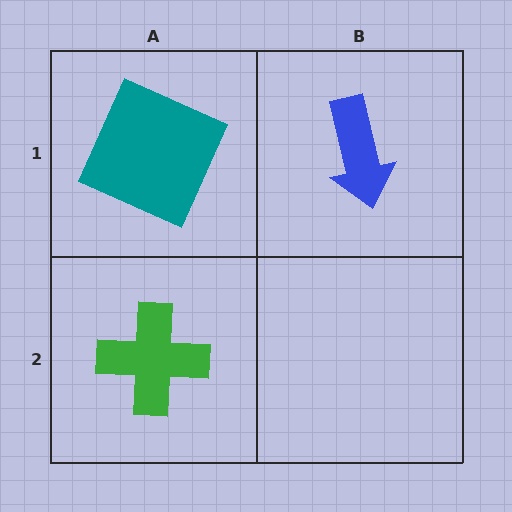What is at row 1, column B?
A blue arrow.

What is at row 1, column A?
A teal square.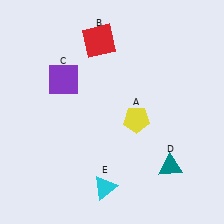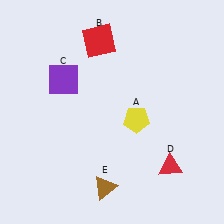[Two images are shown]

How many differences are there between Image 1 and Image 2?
There are 2 differences between the two images.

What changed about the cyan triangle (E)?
In Image 1, E is cyan. In Image 2, it changed to brown.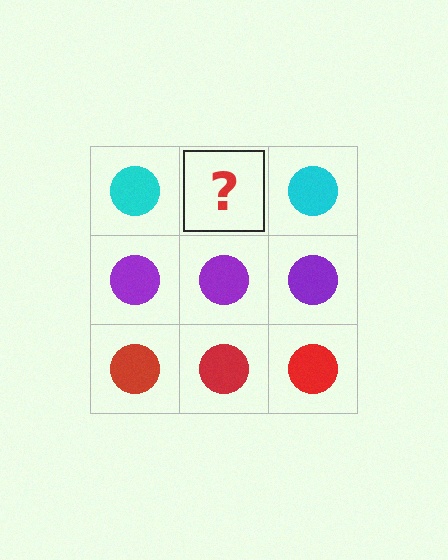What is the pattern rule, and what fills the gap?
The rule is that each row has a consistent color. The gap should be filled with a cyan circle.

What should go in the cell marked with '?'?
The missing cell should contain a cyan circle.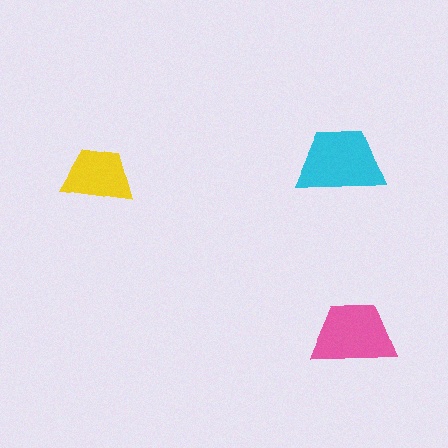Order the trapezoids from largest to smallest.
the cyan one, the pink one, the yellow one.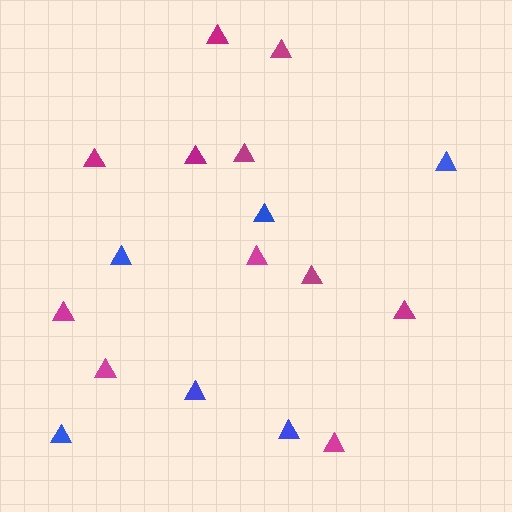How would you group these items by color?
There are 2 groups: one group of magenta triangles (11) and one group of blue triangles (6).